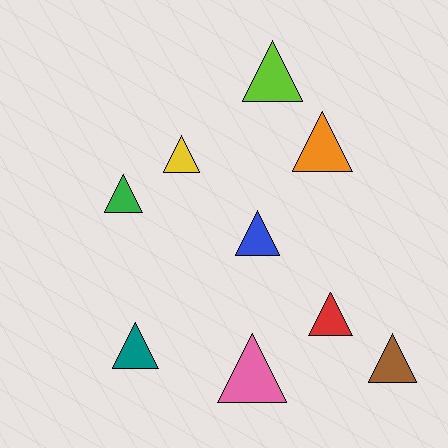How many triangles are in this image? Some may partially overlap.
There are 9 triangles.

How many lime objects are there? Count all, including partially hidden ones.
There is 1 lime object.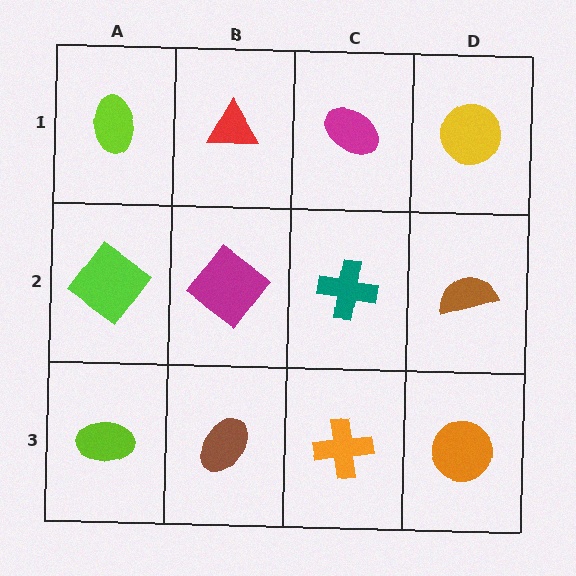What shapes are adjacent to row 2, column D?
A yellow circle (row 1, column D), an orange circle (row 3, column D), a teal cross (row 2, column C).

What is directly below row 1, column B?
A magenta diamond.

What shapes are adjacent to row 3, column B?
A magenta diamond (row 2, column B), a lime ellipse (row 3, column A), an orange cross (row 3, column C).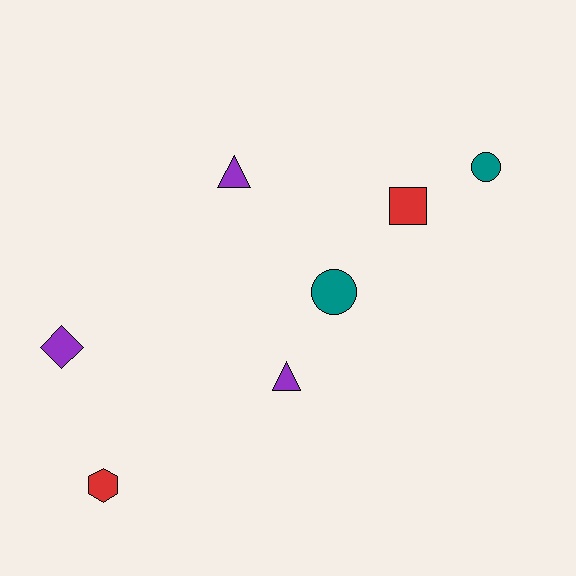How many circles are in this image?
There are 2 circles.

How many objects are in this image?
There are 7 objects.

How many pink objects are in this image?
There are no pink objects.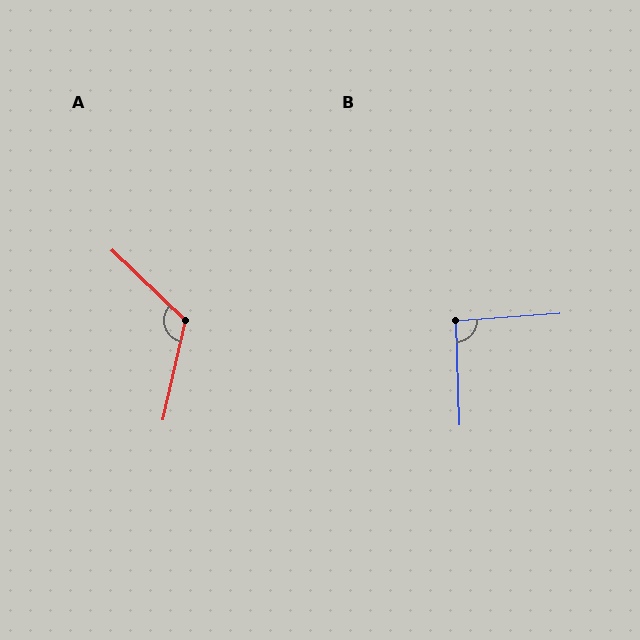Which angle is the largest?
A, at approximately 121 degrees.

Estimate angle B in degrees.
Approximately 92 degrees.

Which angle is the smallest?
B, at approximately 92 degrees.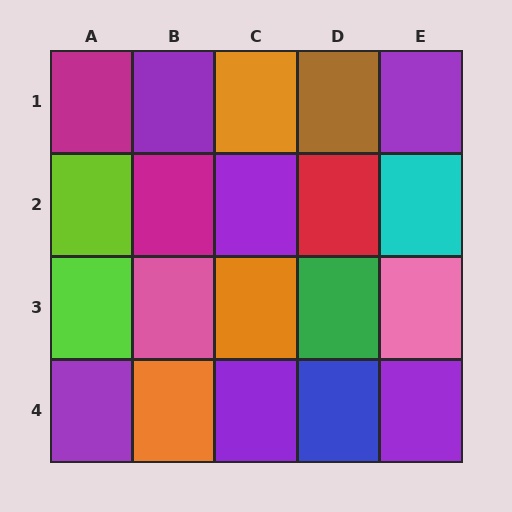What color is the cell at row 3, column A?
Lime.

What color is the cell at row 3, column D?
Green.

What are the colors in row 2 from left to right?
Lime, magenta, purple, red, cyan.